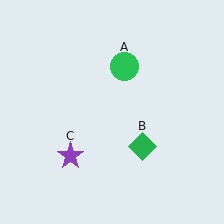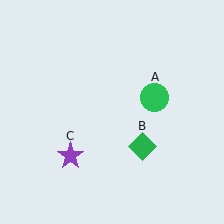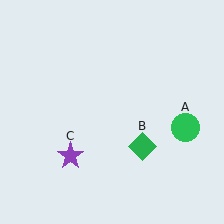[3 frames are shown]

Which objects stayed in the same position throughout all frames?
Green diamond (object B) and purple star (object C) remained stationary.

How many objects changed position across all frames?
1 object changed position: green circle (object A).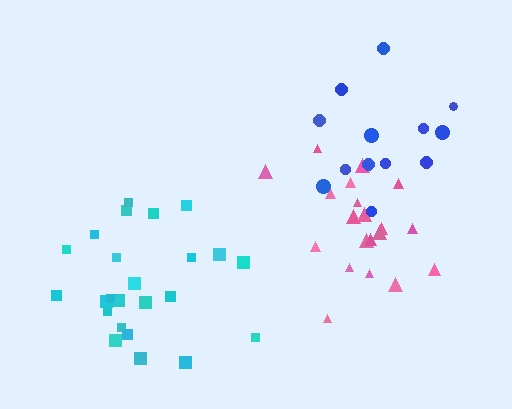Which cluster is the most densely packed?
Pink.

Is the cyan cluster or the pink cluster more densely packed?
Pink.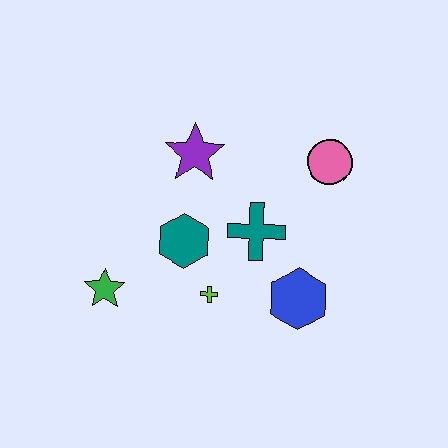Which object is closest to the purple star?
The teal hexagon is closest to the purple star.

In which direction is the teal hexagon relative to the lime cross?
The teal hexagon is above the lime cross.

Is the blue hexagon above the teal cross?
No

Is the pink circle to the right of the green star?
Yes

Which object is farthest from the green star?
The pink circle is farthest from the green star.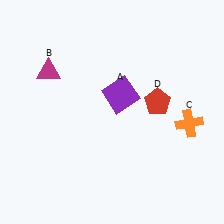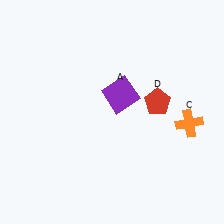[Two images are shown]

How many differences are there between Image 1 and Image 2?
There is 1 difference between the two images.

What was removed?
The magenta triangle (B) was removed in Image 2.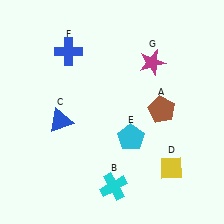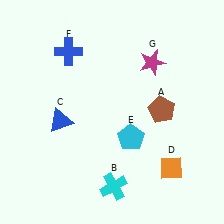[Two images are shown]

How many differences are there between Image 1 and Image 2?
There is 1 difference between the two images.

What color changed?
The diamond (D) changed from yellow in Image 1 to orange in Image 2.